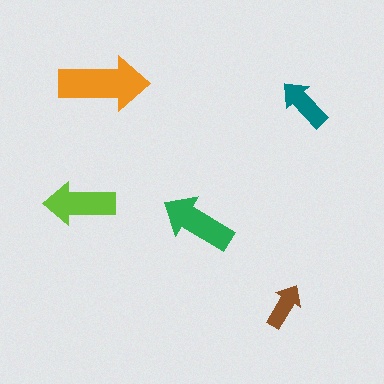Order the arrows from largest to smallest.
the orange one, the green one, the lime one, the teal one, the brown one.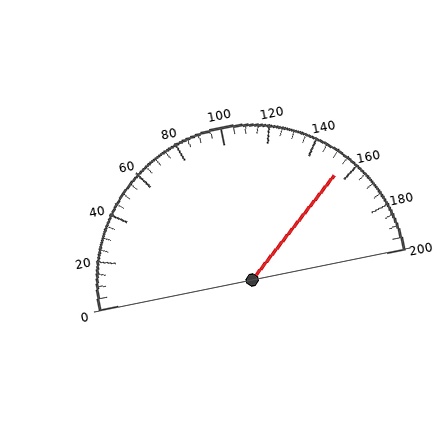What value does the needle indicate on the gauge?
The needle indicates approximately 155.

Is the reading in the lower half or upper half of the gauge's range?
The reading is in the upper half of the range (0 to 200).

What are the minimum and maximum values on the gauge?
The gauge ranges from 0 to 200.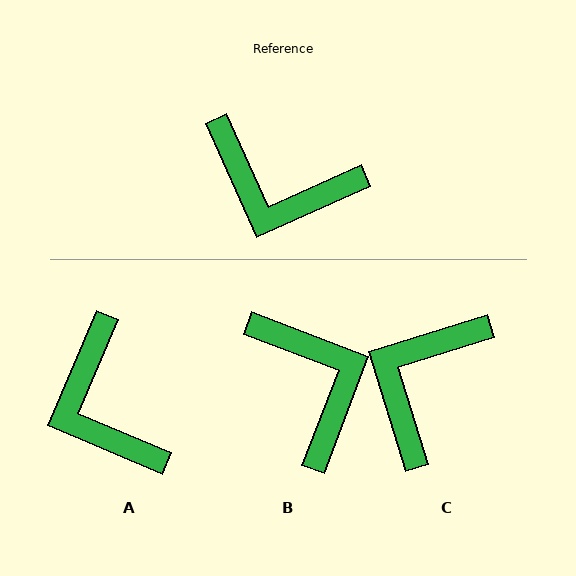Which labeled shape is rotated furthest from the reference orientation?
B, about 135 degrees away.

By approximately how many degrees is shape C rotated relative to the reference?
Approximately 97 degrees clockwise.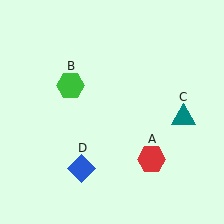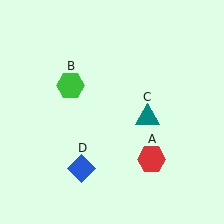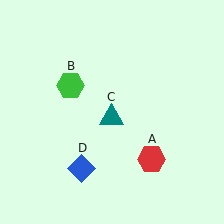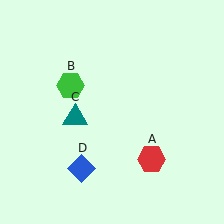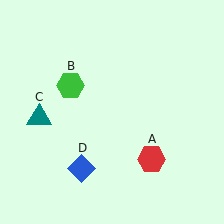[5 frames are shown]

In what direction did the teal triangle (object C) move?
The teal triangle (object C) moved left.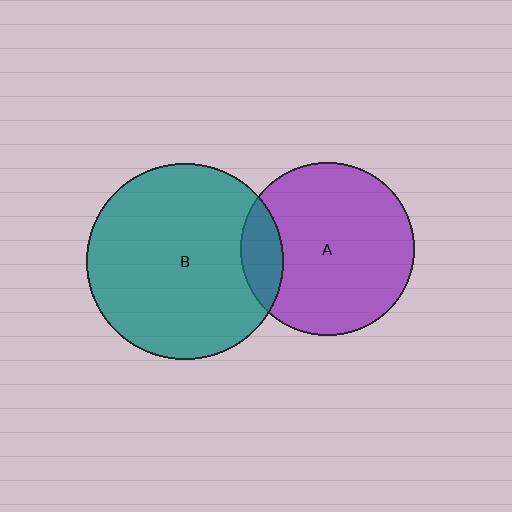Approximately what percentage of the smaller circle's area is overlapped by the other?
Approximately 15%.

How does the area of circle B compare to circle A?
Approximately 1.3 times.